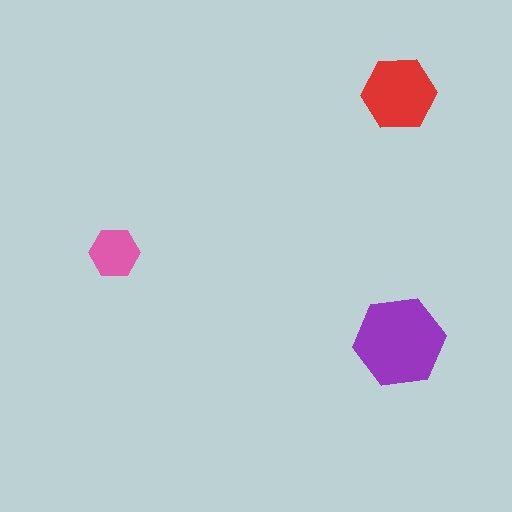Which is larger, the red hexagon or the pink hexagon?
The red one.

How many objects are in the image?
There are 3 objects in the image.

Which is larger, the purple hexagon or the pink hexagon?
The purple one.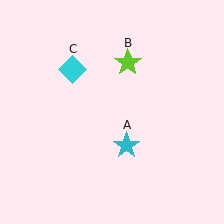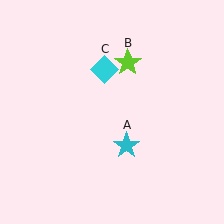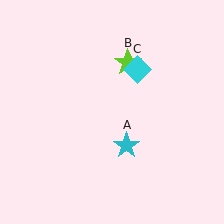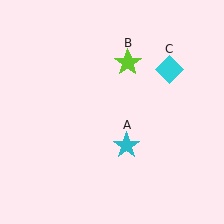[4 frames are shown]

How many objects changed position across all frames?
1 object changed position: cyan diamond (object C).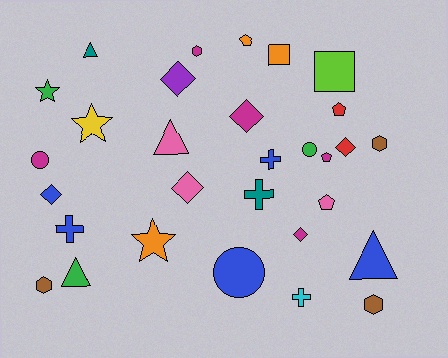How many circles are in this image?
There are 3 circles.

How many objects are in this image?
There are 30 objects.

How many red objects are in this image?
There are 2 red objects.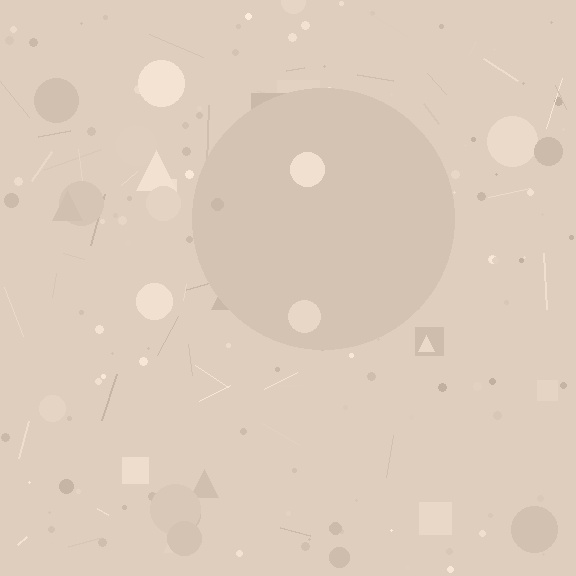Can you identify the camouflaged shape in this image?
The camouflaged shape is a circle.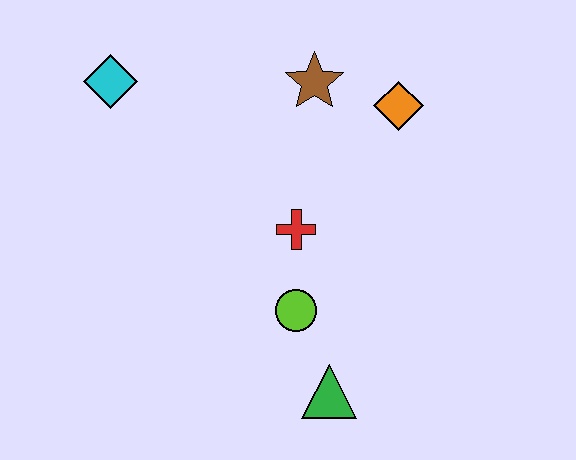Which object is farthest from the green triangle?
The cyan diamond is farthest from the green triangle.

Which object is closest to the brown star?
The orange diamond is closest to the brown star.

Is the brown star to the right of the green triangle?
No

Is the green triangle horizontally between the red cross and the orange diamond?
Yes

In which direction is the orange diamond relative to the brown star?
The orange diamond is to the right of the brown star.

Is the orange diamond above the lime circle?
Yes